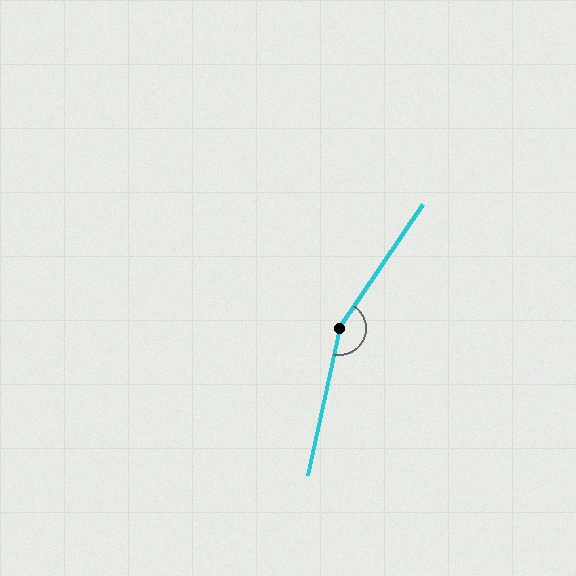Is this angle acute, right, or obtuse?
It is obtuse.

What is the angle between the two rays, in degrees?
Approximately 158 degrees.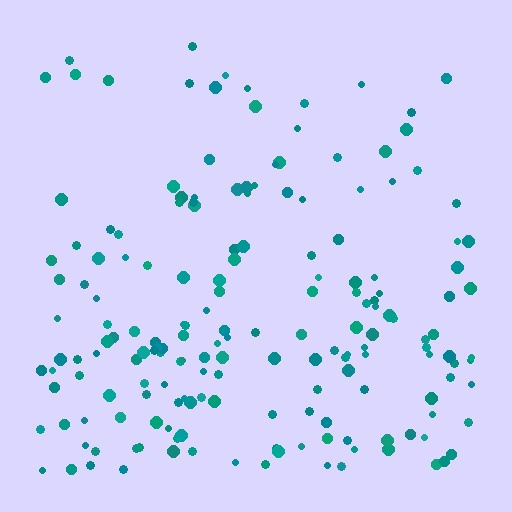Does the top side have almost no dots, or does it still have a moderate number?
Still a moderate number, just noticeably fewer than the bottom.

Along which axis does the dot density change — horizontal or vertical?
Vertical.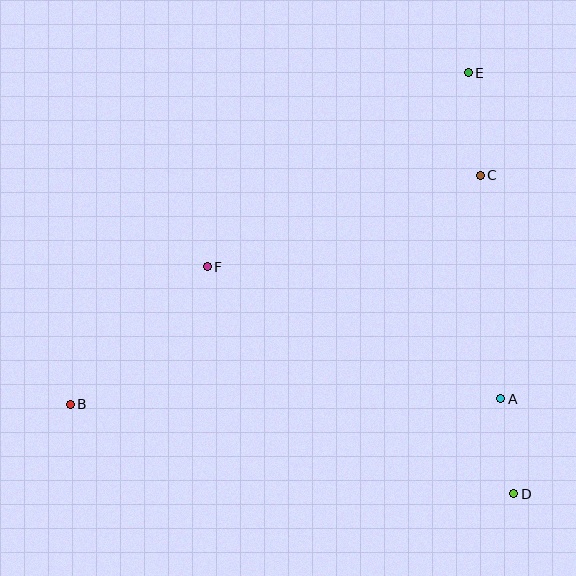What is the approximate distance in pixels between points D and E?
The distance between D and E is approximately 424 pixels.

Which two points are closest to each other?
Points A and D are closest to each other.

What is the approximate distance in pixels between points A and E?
The distance between A and E is approximately 327 pixels.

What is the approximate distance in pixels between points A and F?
The distance between A and F is approximately 322 pixels.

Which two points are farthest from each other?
Points B and E are farthest from each other.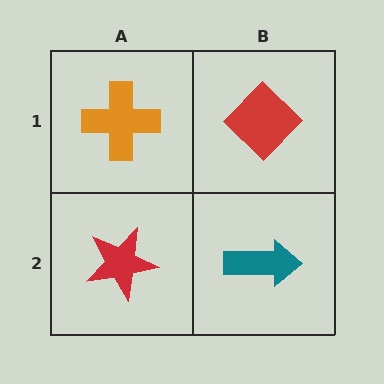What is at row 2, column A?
A red star.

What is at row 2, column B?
A teal arrow.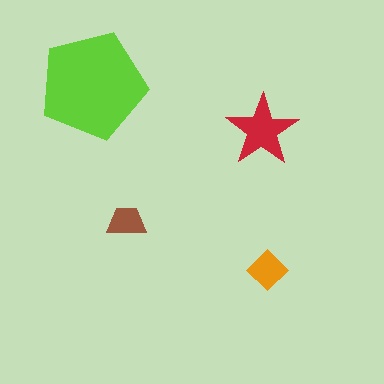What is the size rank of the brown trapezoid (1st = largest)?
4th.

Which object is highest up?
The lime pentagon is topmost.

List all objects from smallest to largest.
The brown trapezoid, the orange diamond, the red star, the lime pentagon.